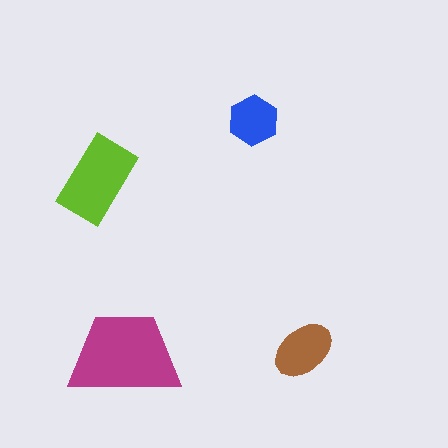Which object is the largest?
The magenta trapezoid.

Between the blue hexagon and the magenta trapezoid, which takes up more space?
The magenta trapezoid.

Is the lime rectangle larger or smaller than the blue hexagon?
Larger.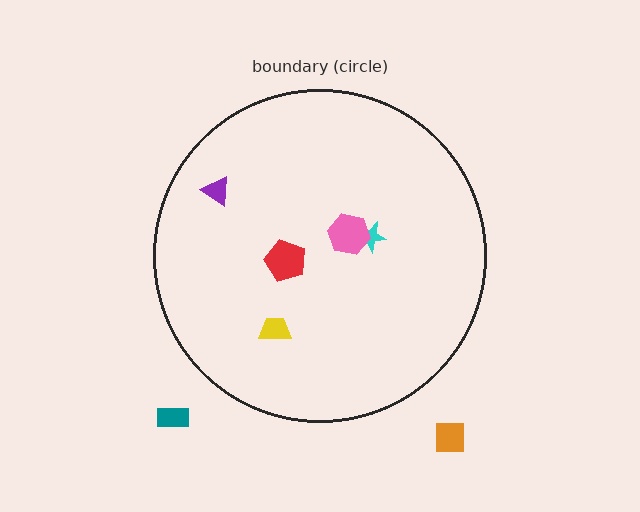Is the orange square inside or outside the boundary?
Outside.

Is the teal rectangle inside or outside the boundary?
Outside.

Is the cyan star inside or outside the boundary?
Inside.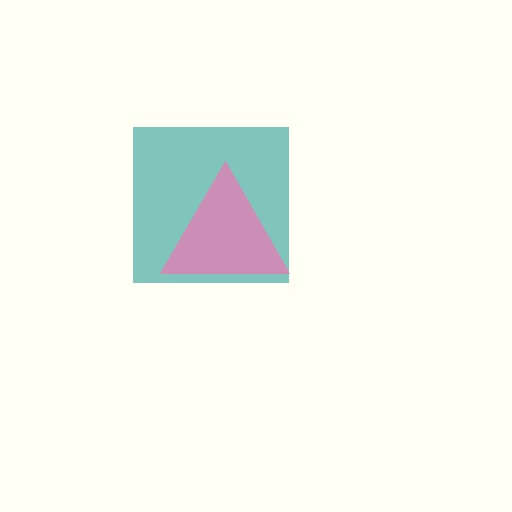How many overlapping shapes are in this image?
There are 2 overlapping shapes in the image.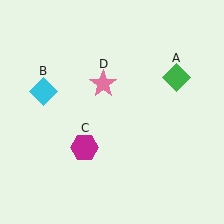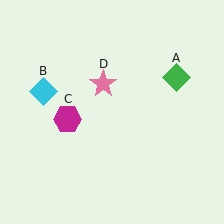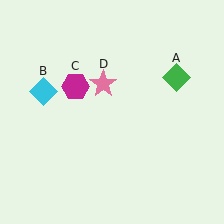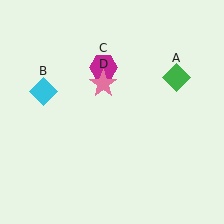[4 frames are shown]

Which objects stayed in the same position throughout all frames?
Green diamond (object A) and cyan diamond (object B) and pink star (object D) remained stationary.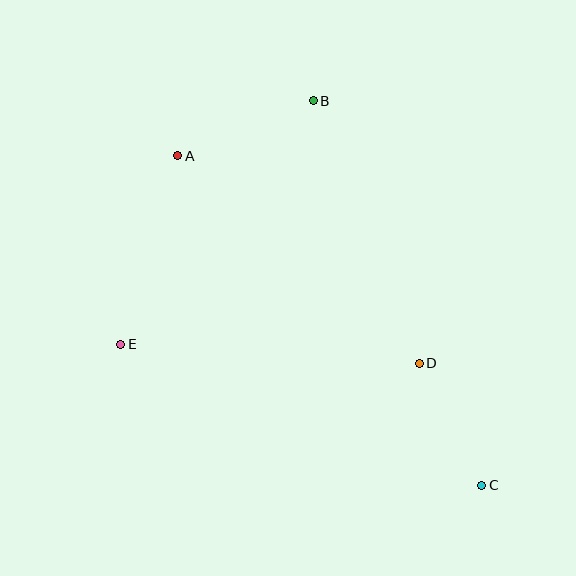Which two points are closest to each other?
Points C and D are closest to each other.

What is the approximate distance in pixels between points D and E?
The distance between D and E is approximately 299 pixels.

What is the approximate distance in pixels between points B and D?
The distance between B and D is approximately 283 pixels.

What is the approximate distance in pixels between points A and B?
The distance between A and B is approximately 146 pixels.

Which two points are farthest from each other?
Points A and C are farthest from each other.